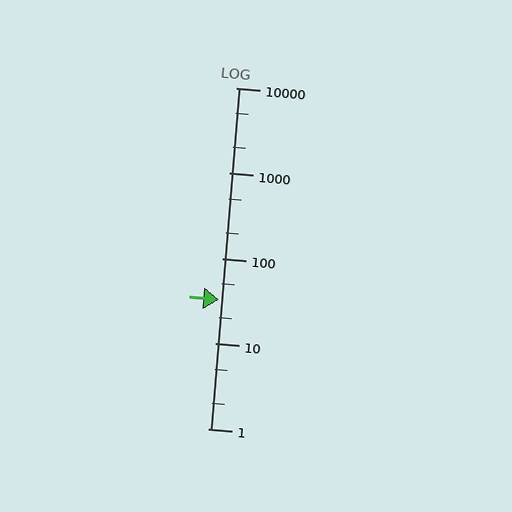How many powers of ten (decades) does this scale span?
The scale spans 4 decades, from 1 to 10000.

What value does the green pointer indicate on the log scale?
The pointer indicates approximately 33.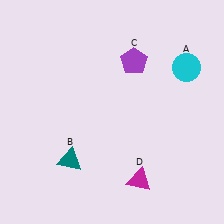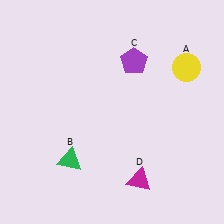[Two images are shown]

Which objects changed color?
A changed from cyan to yellow. B changed from teal to green.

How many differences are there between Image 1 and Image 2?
There are 2 differences between the two images.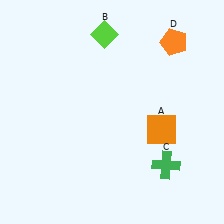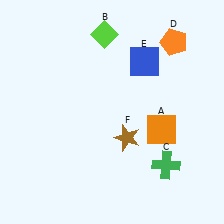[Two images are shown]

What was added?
A blue square (E), a brown star (F) were added in Image 2.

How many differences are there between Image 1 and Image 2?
There are 2 differences between the two images.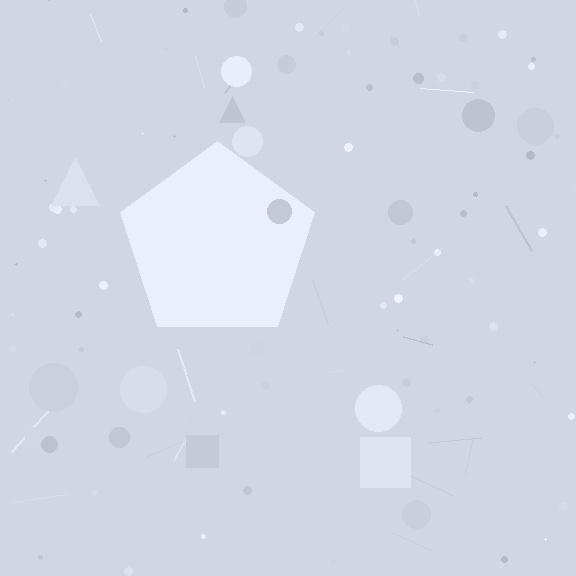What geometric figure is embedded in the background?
A pentagon is embedded in the background.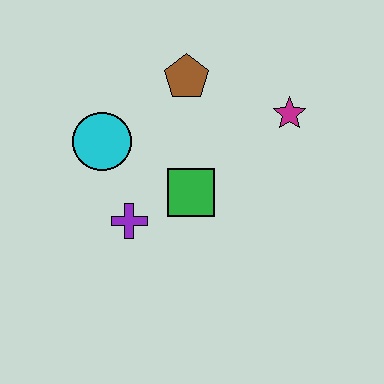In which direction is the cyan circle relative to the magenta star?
The cyan circle is to the left of the magenta star.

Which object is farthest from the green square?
The magenta star is farthest from the green square.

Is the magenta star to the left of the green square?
No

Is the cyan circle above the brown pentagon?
No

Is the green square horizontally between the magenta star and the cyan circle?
Yes